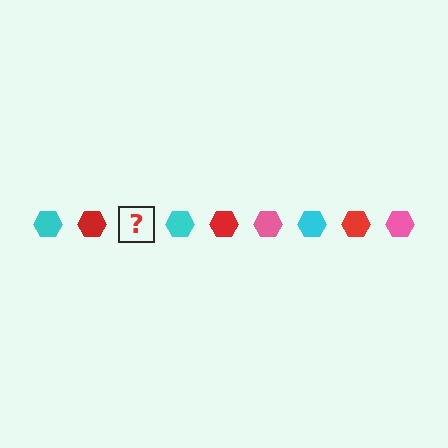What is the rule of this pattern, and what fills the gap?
The rule is that the pattern cycles through cyan, red, pink hexagons. The gap should be filled with a pink hexagon.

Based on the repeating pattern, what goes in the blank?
The blank should be a pink hexagon.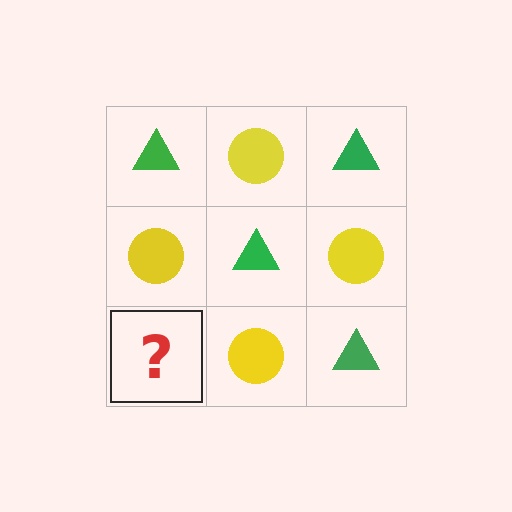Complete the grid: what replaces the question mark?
The question mark should be replaced with a green triangle.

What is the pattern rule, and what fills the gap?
The rule is that it alternates green triangle and yellow circle in a checkerboard pattern. The gap should be filled with a green triangle.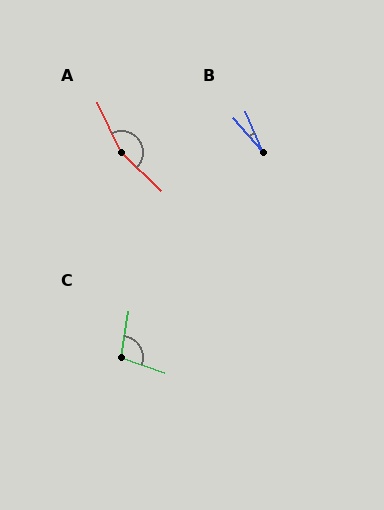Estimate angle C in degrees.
Approximately 101 degrees.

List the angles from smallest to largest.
B (17°), C (101°), A (160°).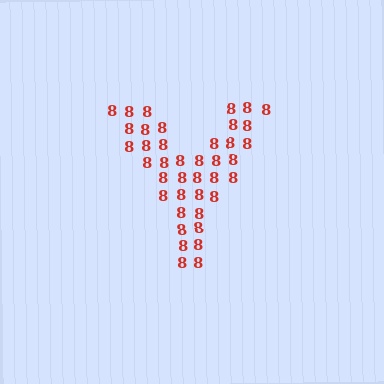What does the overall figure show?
The overall figure shows the letter Y.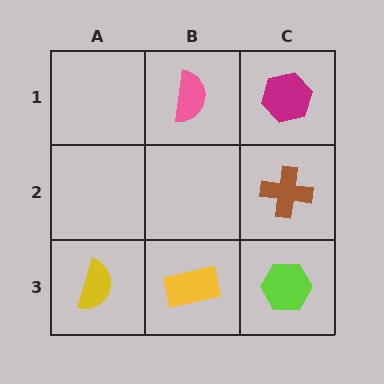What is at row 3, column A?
A yellow semicircle.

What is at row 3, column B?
A yellow rectangle.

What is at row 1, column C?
A magenta hexagon.